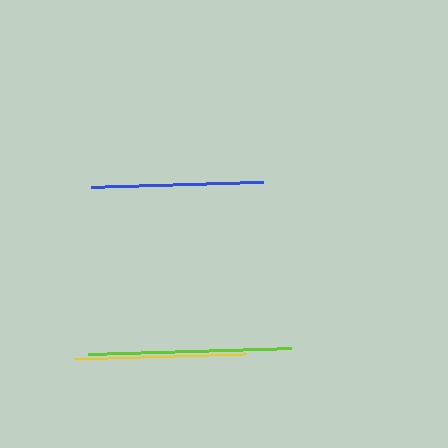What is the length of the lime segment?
The lime segment is approximately 203 pixels long.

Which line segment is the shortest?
The blue line is the shortest at approximately 172 pixels.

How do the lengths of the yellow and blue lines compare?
The yellow and blue lines are approximately the same length.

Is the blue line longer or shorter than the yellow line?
The yellow line is longer than the blue line.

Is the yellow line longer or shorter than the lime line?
The lime line is longer than the yellow line.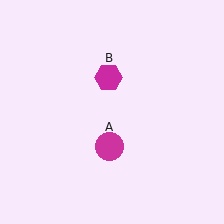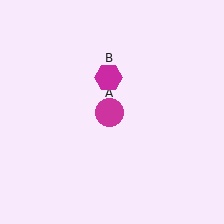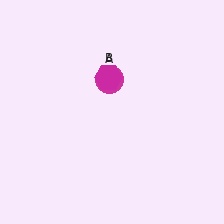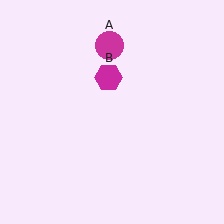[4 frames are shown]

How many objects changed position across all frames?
1 object changed position: magenta circle (object A).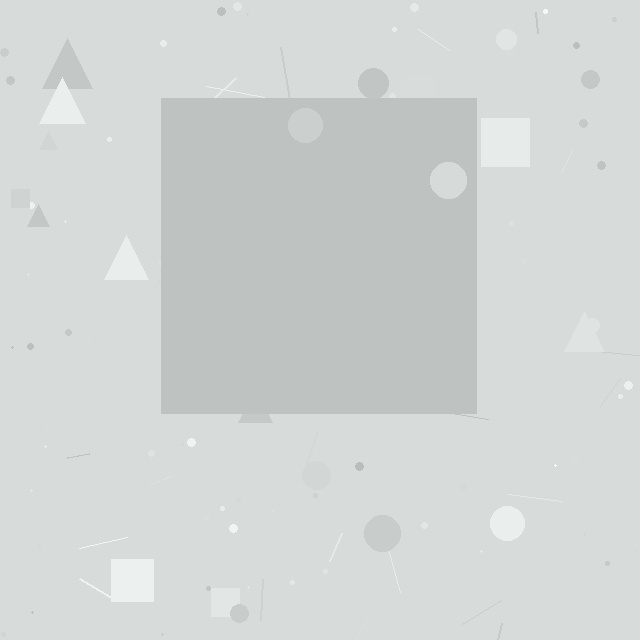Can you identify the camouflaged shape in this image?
The camouflaged shape is a square.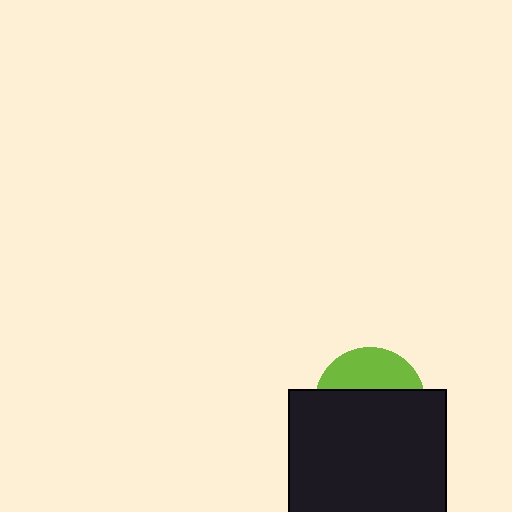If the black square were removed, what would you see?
You would see the complete lime circle.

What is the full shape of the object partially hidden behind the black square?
The partially hidden object is a lime circle.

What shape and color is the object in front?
The object in front is a black square.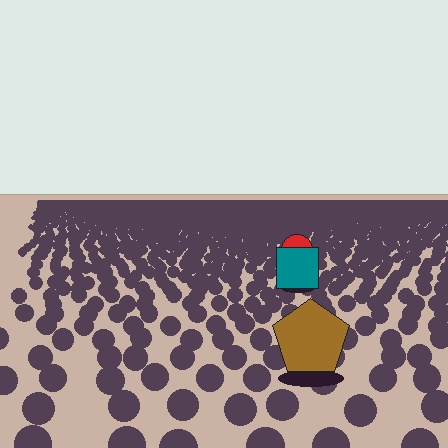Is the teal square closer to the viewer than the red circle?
Yes. The teal square is closer — you can tell from the texture gradient: the ground texture is coarser near it.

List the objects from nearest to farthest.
From nearest to farthest: the brown pentagon, the teal square, the red circle.